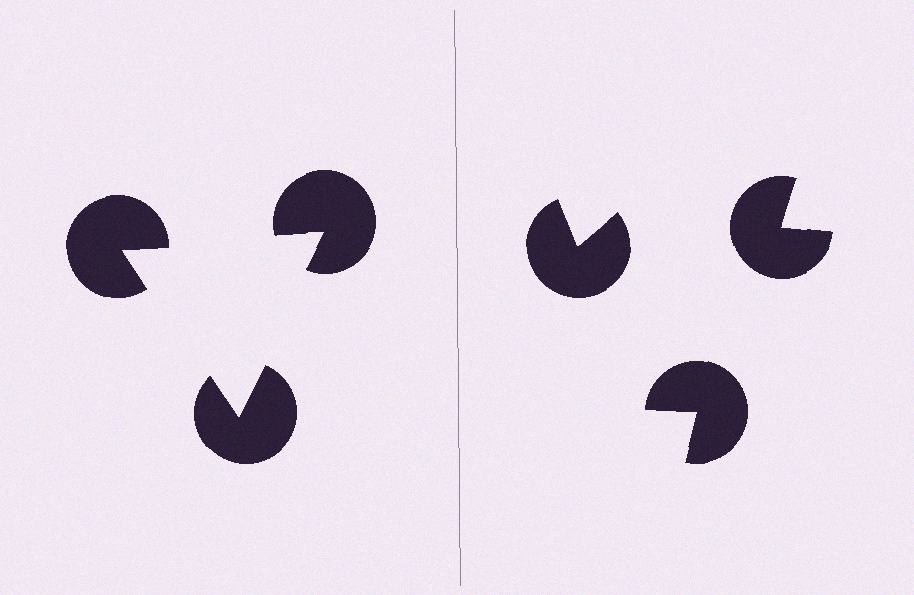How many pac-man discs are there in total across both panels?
6 — 3 on each side.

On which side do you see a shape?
An illusory triangle appears on the left side. On the right side the wedge cuts are rotated, so no coherent shape forms.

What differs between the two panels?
The pac-man discs are positioned identically on both sides; only the wedge orientations differ. On the left they align to a triangle; on the right they are misaligned.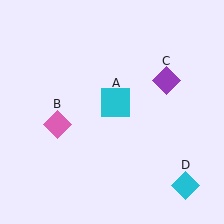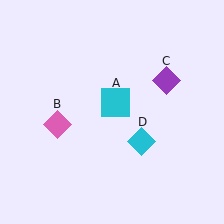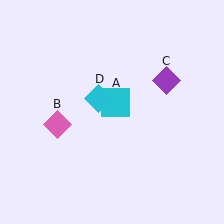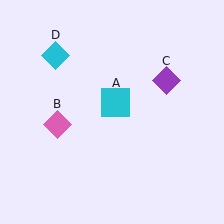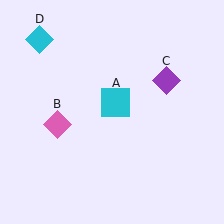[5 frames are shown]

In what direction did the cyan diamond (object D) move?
The cyan diamond (object D) moved up and to the left.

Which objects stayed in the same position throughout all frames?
Cyan square (object A) and pink diamond (object B) and purple diamond (object C) remained stationary.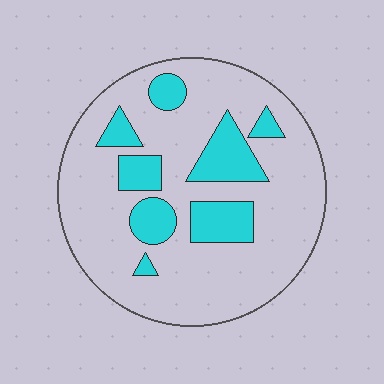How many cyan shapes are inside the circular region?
8.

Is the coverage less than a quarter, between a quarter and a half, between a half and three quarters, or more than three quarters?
Less than a quarter.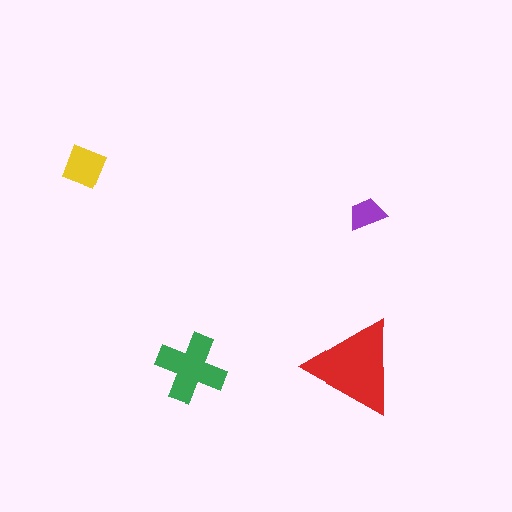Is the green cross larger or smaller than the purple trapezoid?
Larger.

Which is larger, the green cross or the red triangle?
The red triangle.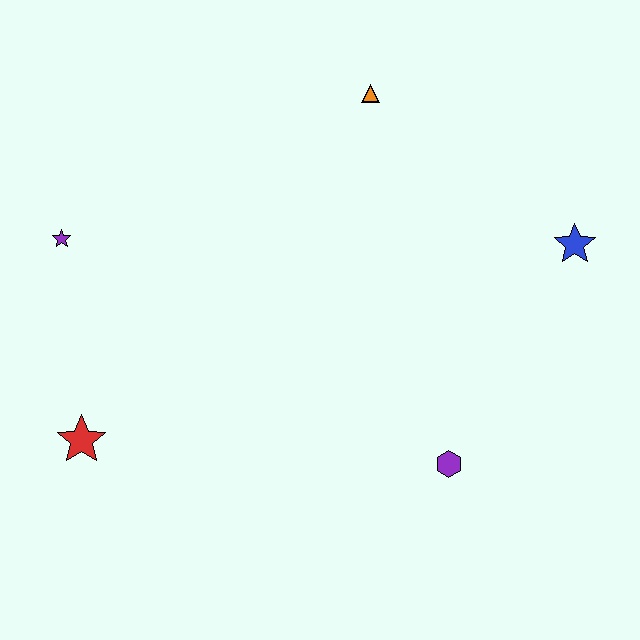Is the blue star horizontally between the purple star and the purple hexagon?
No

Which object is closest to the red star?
The purple star is closest to the red star.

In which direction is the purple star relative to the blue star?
The purple star is to the left of the blue star.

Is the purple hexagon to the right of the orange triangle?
Yes